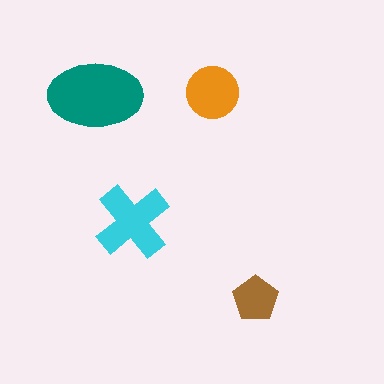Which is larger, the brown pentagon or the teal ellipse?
The teal ellipse.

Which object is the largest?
The teal ellipse.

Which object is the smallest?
The brown pentagon.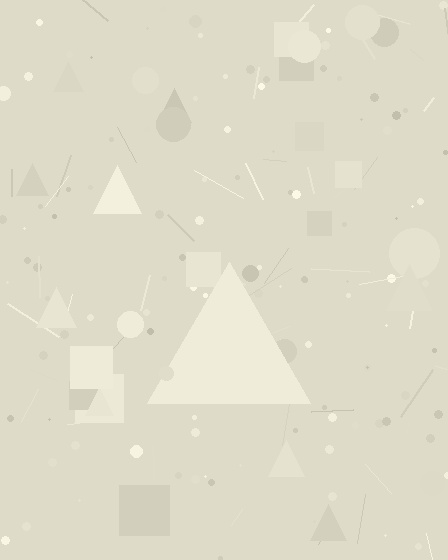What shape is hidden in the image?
A triangle is hidden in the image.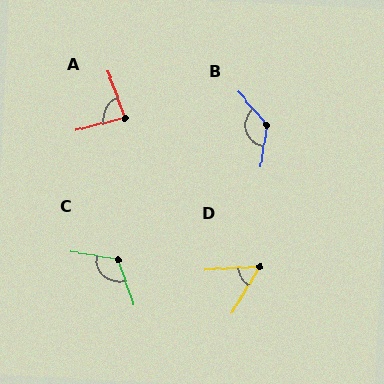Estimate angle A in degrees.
Approximately 84 degrees.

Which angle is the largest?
B, at approximately 131 degrees.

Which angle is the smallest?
D, at approximately 55 degrees.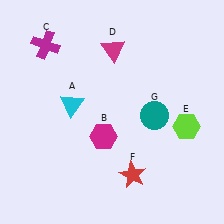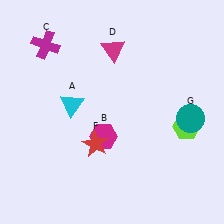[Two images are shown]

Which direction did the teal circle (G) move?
The teal circle (G) moved right.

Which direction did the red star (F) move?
The red star (F) moved left.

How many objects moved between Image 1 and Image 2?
2 objects moved between the two images.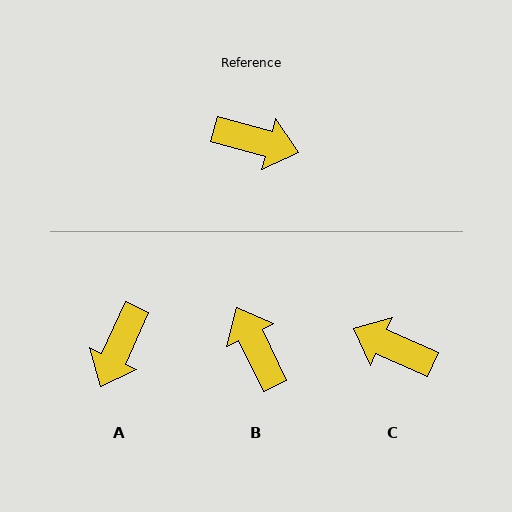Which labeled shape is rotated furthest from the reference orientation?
C, about 171 degrees away.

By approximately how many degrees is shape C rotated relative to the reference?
Approximately 171 degrees counter-clockwise.